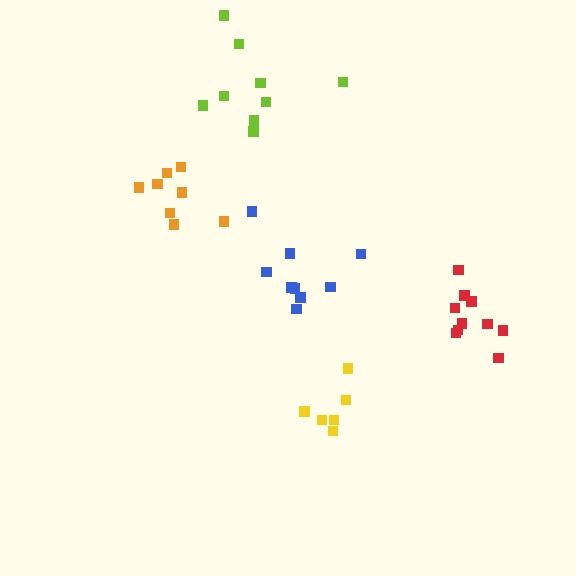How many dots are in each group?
Group 1: 9 dots, Group 2: 8 dots, Group 3: 9 dots, Group 4: 6 dots, Group 5: 10 dots (42 total).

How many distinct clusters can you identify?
There are 5 distinct clusters.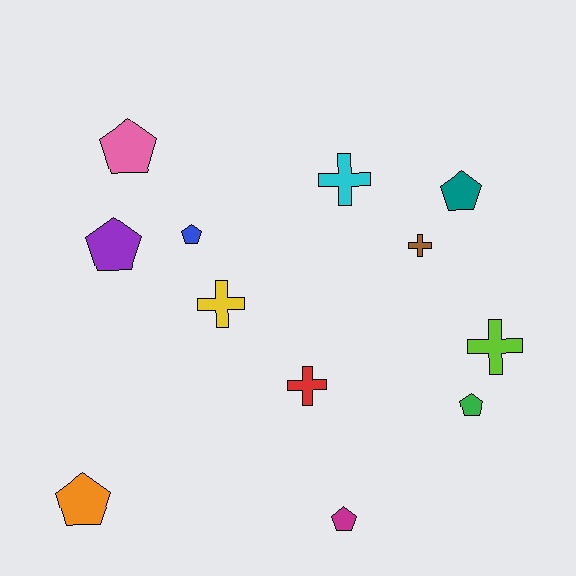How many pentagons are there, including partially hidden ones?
There are 7 pentagons.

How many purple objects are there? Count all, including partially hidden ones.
There is 1 purple object.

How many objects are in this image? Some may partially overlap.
There are 12 objects.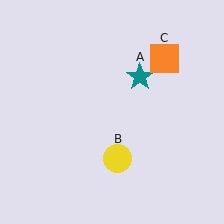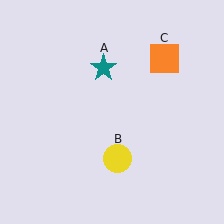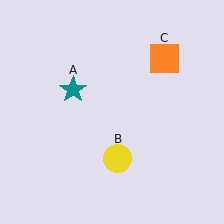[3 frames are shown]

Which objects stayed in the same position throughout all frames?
Yellow circle (object B) and orange square (object C) remained stationary.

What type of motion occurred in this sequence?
The teal star (object A) rotated counterclockwise around the center of the scene.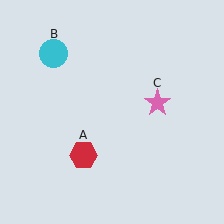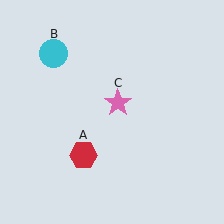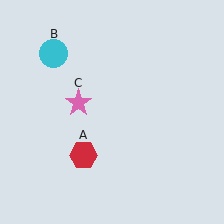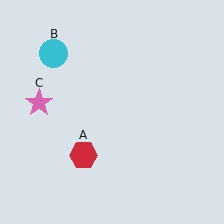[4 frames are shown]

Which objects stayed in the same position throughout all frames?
Red hexagon (object A) and cyan circle (object B) remained stationary.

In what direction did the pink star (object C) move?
The pink star (object C) moved left.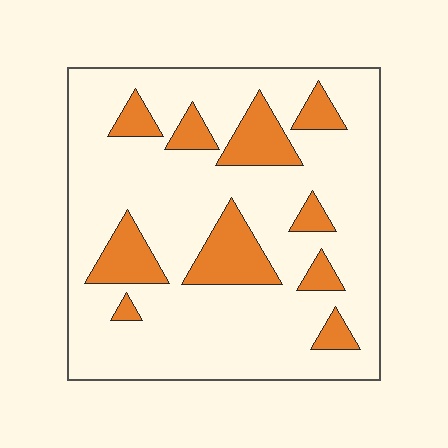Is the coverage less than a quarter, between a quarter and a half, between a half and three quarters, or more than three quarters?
Less than a quarter.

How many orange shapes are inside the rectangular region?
10.